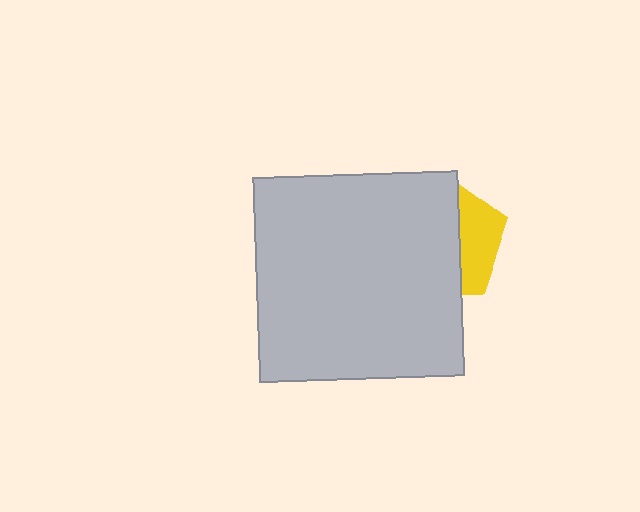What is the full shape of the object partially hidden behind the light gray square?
The partially hidden object is a yellow pentagon.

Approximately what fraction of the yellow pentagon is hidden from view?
Roughly 68% of the yellow pentagon is hidden behind the light gray square.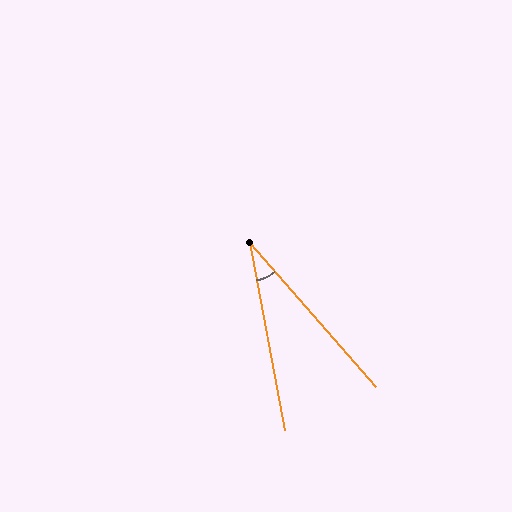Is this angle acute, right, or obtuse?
It is acute.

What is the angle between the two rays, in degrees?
Approximately 31 degrees.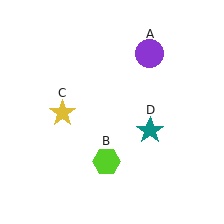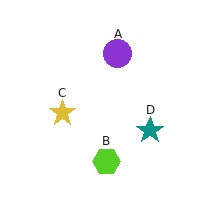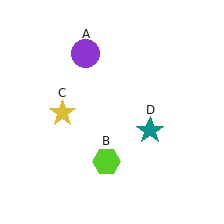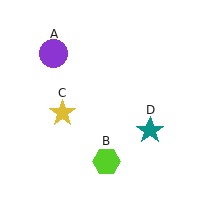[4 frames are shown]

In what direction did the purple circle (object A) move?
The purple circle (object A) moved left.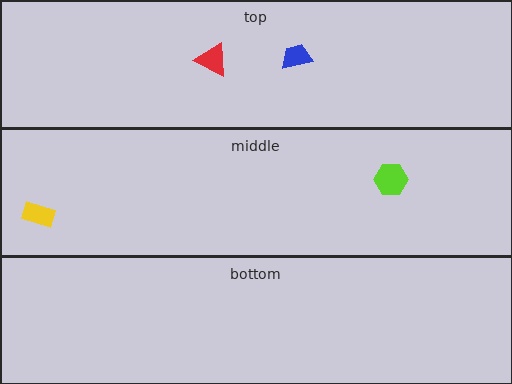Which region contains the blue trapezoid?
The top region.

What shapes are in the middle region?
The lime hexagon, the yellow rectangle.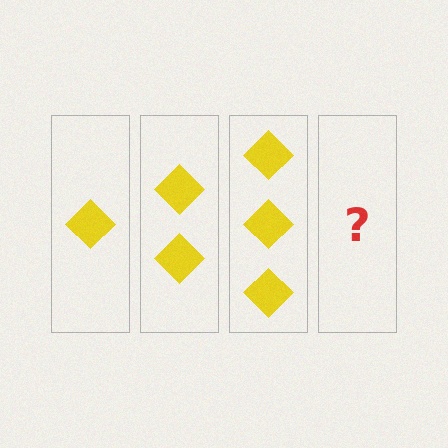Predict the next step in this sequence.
The next step is 4 diamonds.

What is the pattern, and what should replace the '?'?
The pattern is that each step adds one more diamond. The '?' should be 4 diamonds.